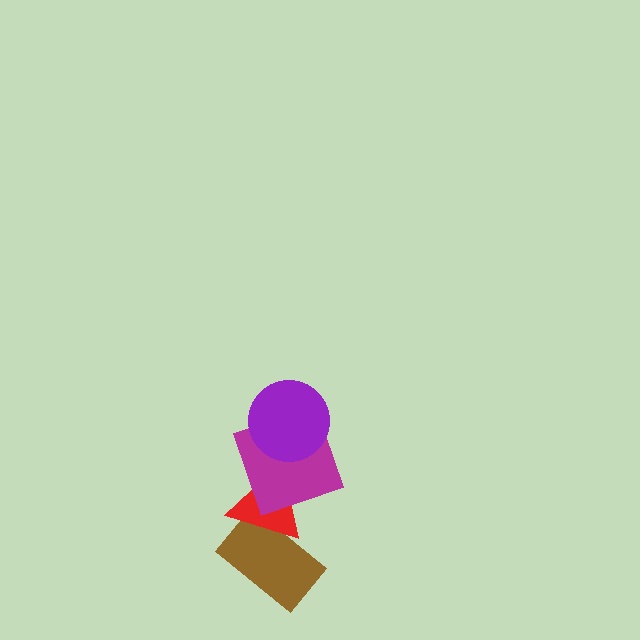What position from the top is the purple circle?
The purple circle is 1st from the top.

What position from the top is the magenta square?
The magenta square is 2nd from the top.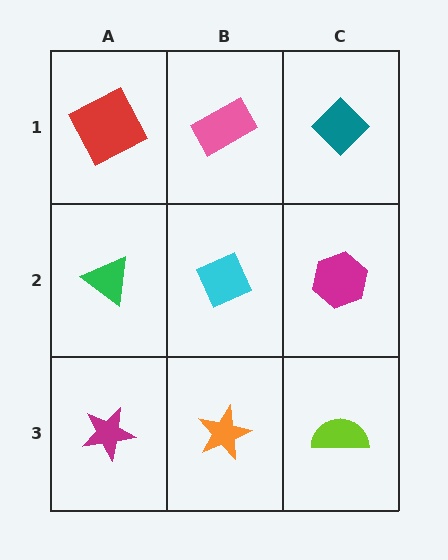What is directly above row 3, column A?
A green triangle.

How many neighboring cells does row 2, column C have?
3.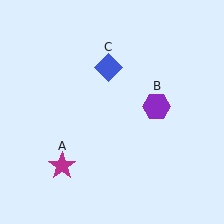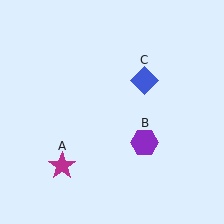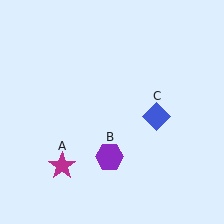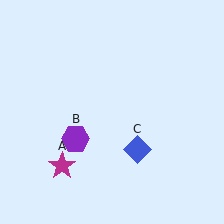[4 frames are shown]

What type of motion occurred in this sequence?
The purple hexagon (object B), blue diamond (object C) rotated clockwise around the center of the scene.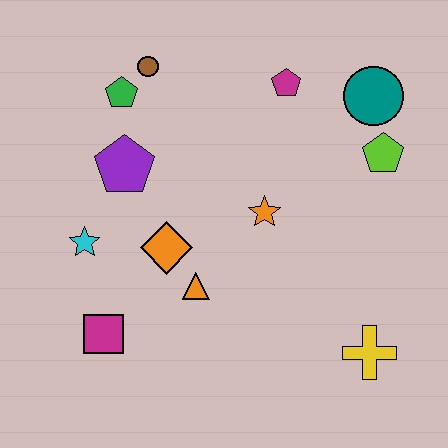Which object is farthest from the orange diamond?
The teal circle is farthest from the orange diamond.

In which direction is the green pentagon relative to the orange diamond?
The green pentagon is above the orange diamond.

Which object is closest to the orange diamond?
The orange triangle is closest to the orange diamond.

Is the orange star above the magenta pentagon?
No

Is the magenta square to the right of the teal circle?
No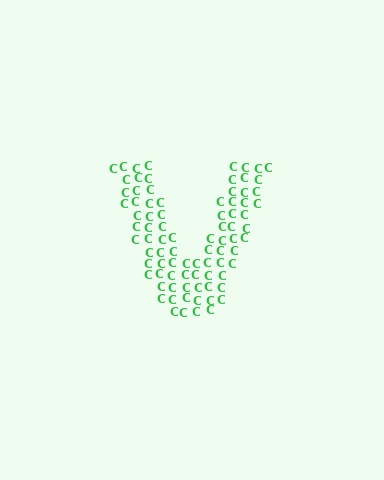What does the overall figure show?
The overall figure shows the letter V.